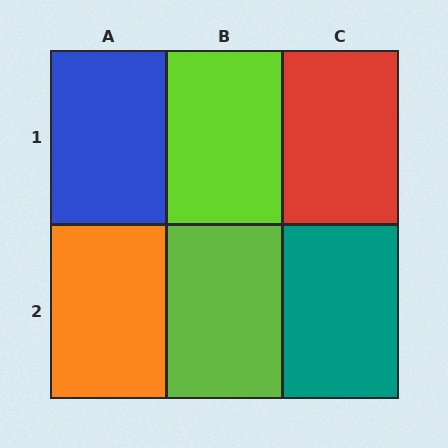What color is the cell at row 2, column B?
Lime.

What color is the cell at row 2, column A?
Orange.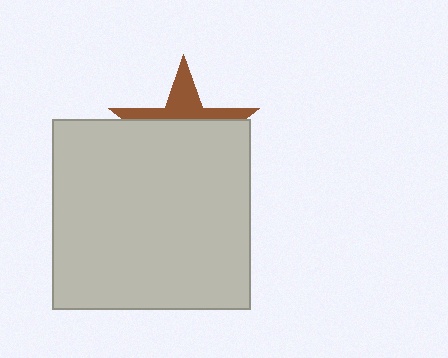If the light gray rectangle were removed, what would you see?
You would see the complete brown star.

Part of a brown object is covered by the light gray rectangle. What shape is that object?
It is a star.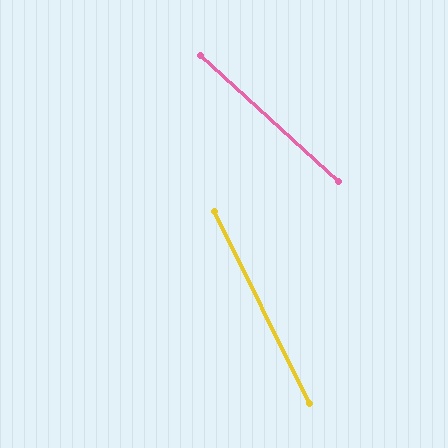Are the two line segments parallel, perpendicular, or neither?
Neither parallel nor perpendicular — they differ by about 21°.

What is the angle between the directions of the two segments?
Approximately 21 degrees.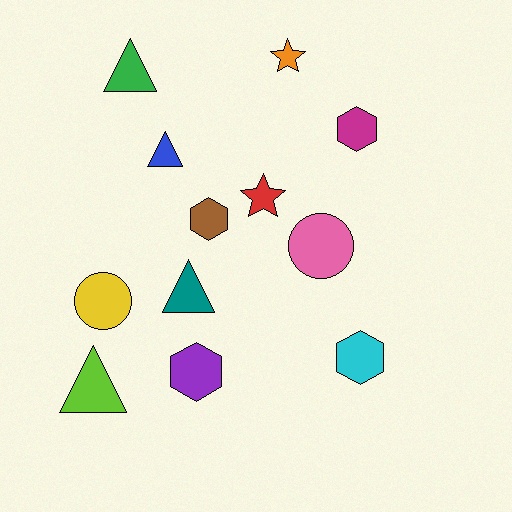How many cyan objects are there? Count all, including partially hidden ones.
There is 1 cyan object.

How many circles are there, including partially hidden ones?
There are 2 circles.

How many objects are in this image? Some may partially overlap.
There are 12 objects.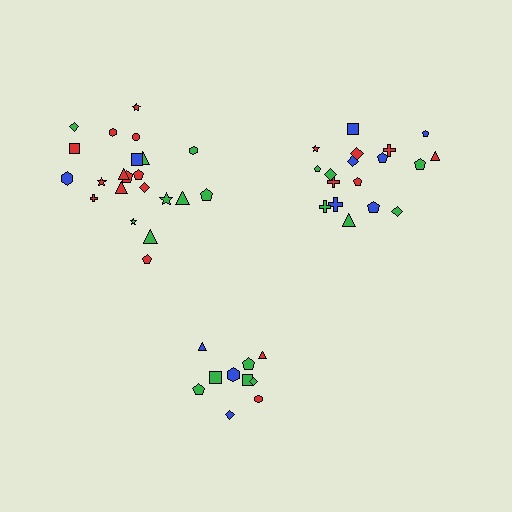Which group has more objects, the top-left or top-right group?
The top-left group.